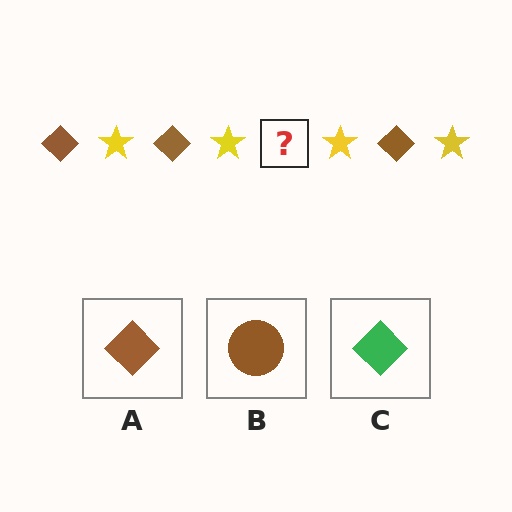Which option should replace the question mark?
Option A.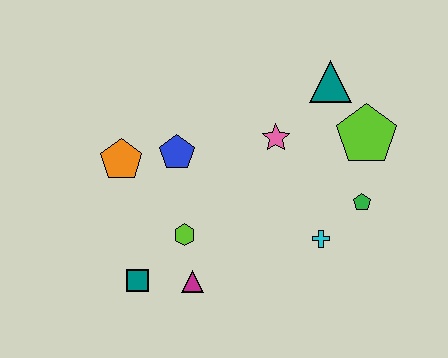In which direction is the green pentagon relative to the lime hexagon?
The green pentagon is to the right of the lime hexagon.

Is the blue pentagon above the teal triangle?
No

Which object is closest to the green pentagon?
The cyan cross is closest to the green pentagon.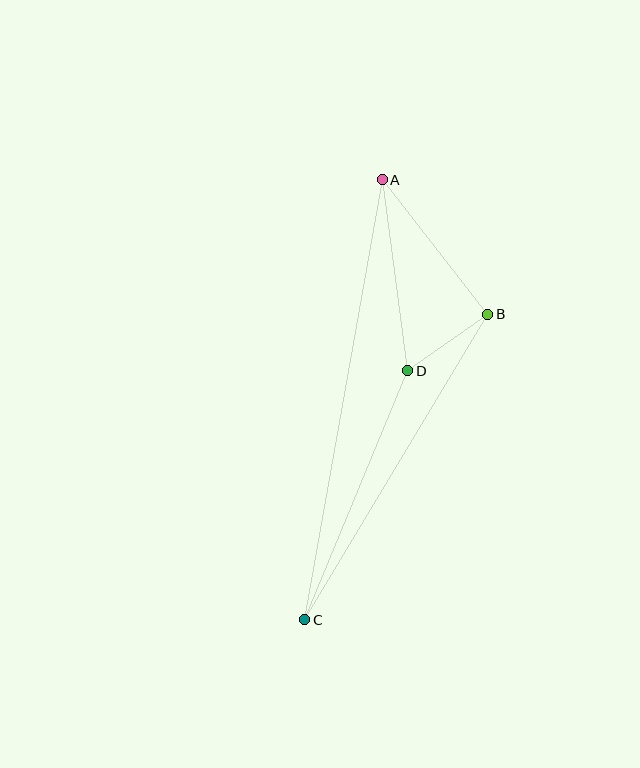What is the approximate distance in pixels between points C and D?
The distance between C and D is approximately 269 pixels.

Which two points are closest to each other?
Points B and D are closest to each other.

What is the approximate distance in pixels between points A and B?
The distance between A and B is approximately 171 pixels.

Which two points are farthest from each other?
Points A and C are farthest from each other.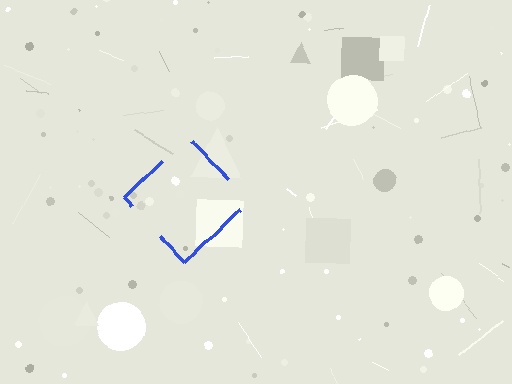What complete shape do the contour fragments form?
The contour fragments form a diamond.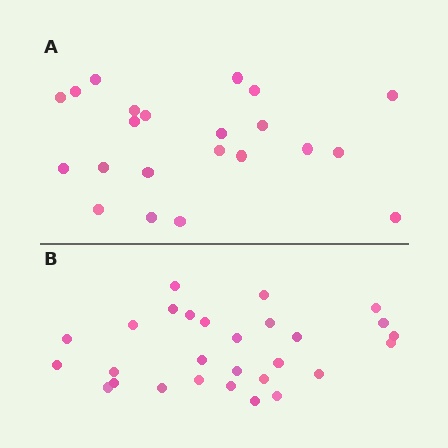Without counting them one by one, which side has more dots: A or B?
Region B (the bottom region) has more dots.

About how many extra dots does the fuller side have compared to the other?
Region B has about 6 more dots than region A.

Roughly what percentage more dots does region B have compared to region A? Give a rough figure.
About 25% more.